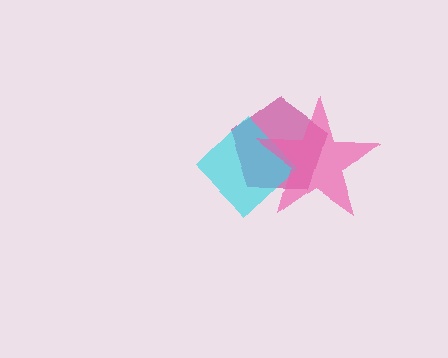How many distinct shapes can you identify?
There are 3 distinct shapes: a magenta pentagon, a cyan diamond, a pink star.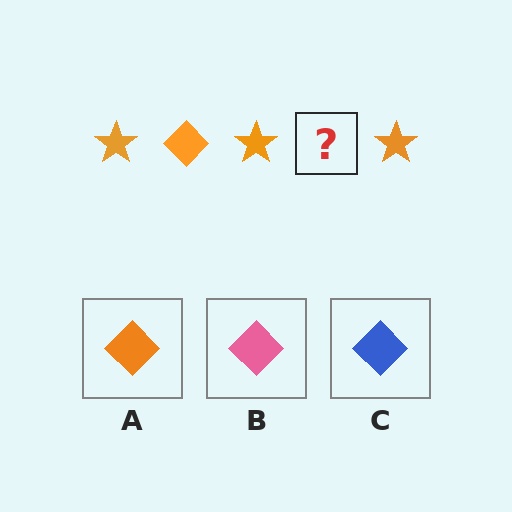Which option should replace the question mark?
Option A.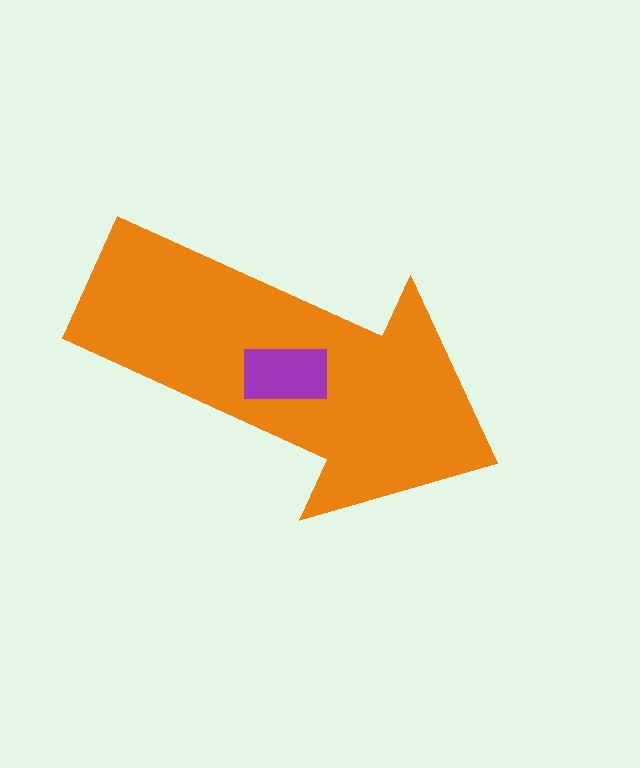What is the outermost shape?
The orange arrow.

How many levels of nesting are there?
2.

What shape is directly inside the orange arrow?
The purple rectangle.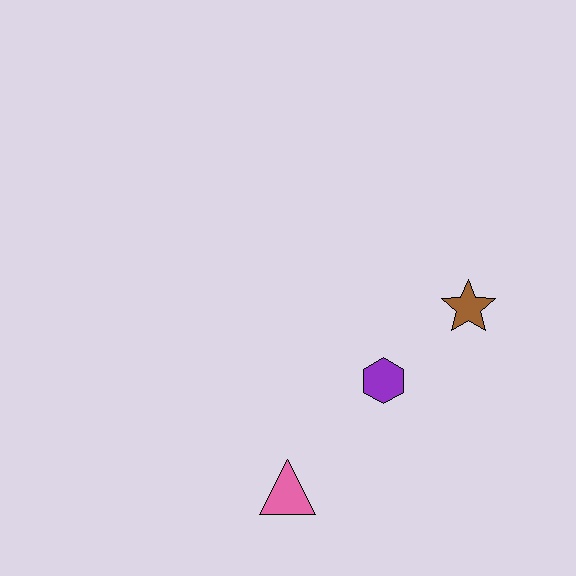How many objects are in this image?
There are 3 objects.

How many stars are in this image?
There is 1 star.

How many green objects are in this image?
There are no green objects.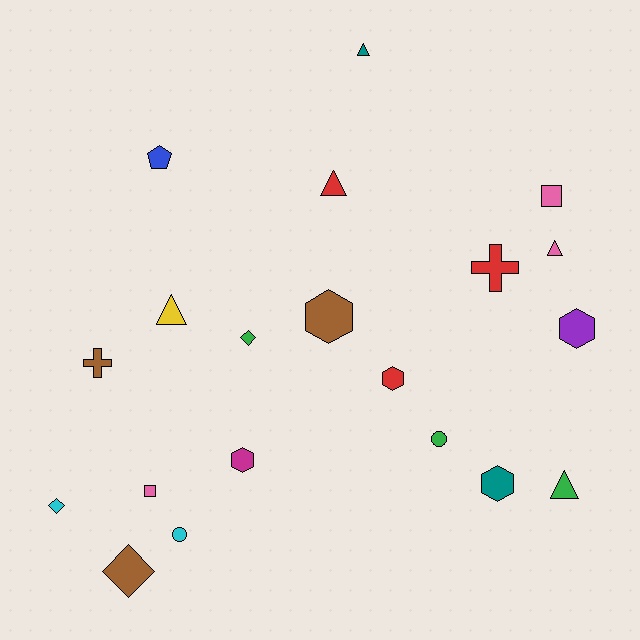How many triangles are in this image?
There are 5 triangles.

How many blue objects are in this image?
There is 1 blue object.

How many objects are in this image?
There are 20 objects.